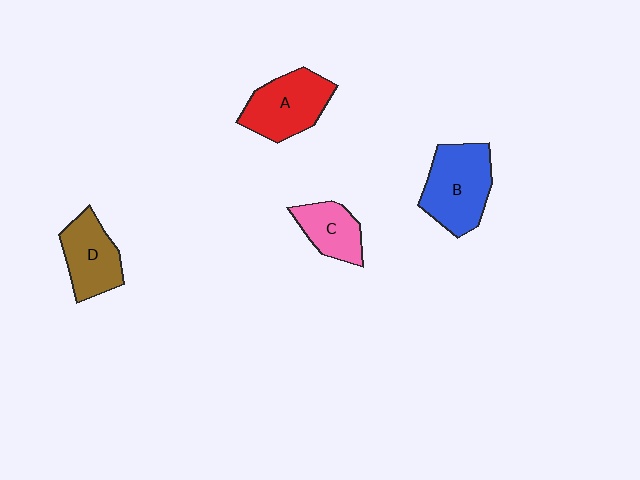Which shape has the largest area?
Shape B (blue).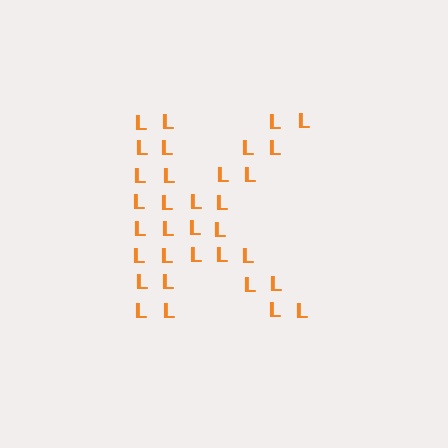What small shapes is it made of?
It is made of small letter L's.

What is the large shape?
The large shape is the letter K.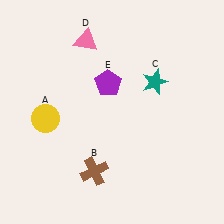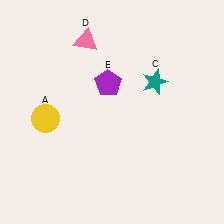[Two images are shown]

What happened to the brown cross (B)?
The brown cross (B) was removed in Image 2. It was in the bottom-left area of Image 1.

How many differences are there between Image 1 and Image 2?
There is 1 difference between the two images.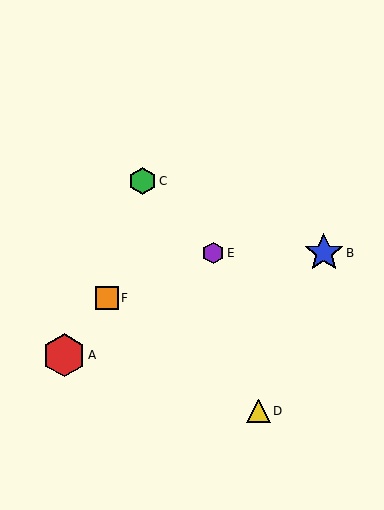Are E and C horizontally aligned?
No, E is at y≈253 and C is at y≈181.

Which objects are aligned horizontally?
Objects B, E are aligned horizontally.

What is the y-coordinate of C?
Object C is at y≈181.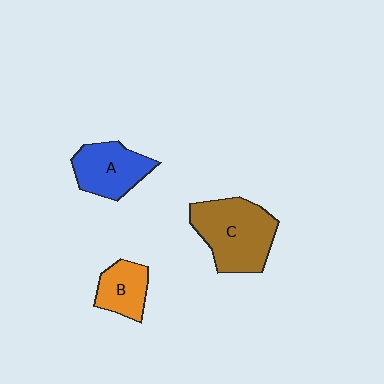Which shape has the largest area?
Shape C (brown).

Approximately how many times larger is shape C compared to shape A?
Approximately 1.4 times.